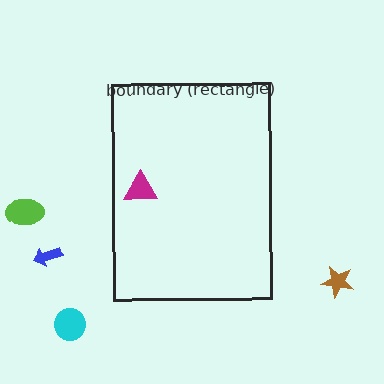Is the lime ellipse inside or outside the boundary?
Outside.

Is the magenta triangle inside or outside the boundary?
Inside.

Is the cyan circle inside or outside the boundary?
Outside.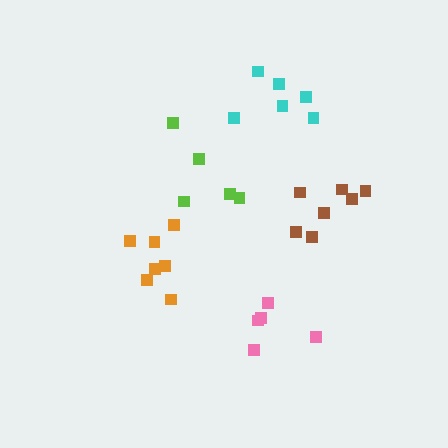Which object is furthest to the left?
The orange cluster is leftmost.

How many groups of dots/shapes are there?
There are 5 groups.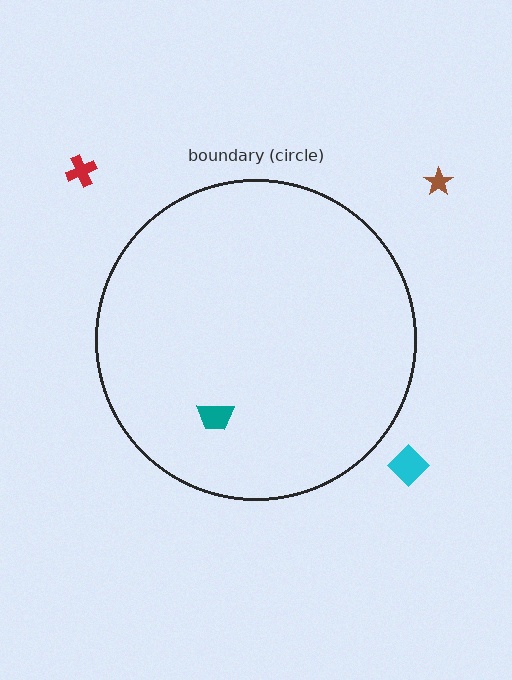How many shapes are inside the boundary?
1 inside, 3 outside.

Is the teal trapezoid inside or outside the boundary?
Inside.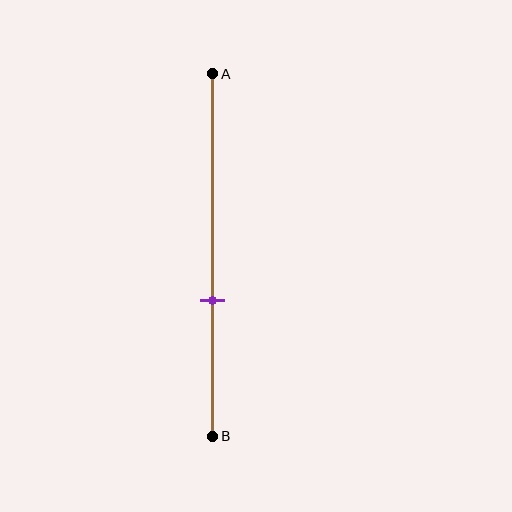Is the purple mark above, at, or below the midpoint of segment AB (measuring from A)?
The purple mark is below the midpoint of segment AB.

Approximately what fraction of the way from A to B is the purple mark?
The purple mark is approximately 65% of the way from A to B.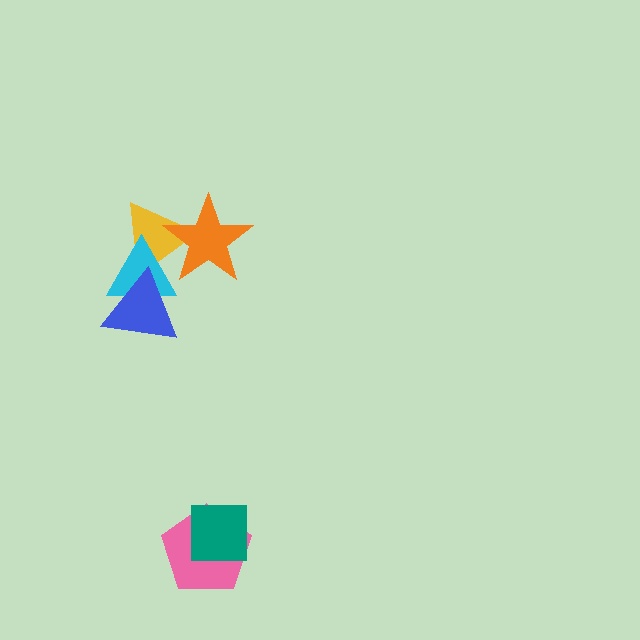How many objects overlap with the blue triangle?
2 objects overlap with the blue triangle.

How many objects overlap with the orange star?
2 objects overlap with the orange star.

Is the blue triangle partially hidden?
No, no other shape covers it.